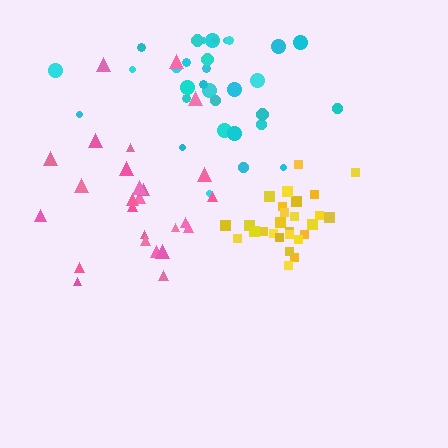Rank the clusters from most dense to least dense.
yellow, cyan, pink.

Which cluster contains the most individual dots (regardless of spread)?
Cyan (32).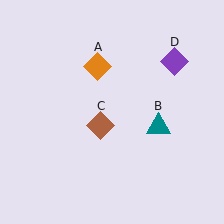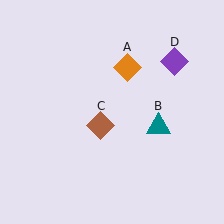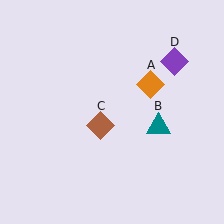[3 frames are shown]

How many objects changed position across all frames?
1 object changed position: orange diamond (object A).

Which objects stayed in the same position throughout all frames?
Teal triangle (object B) and brown diamond (object C) and purple diamond (object D) remained stationary.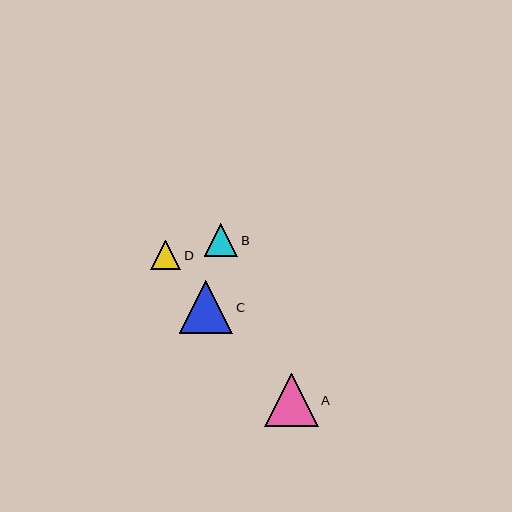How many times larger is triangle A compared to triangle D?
Triangle A is approximately 1.8 times the size of triangle D.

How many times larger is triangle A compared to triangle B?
Triangle A is approximately 1.6 times the size of triangle B.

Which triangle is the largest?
Triangle C is the largest with a size of approximately 53 pixels.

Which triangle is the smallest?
Triangle D is the smallest with a size of approximately 30 pixels.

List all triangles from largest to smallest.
From largest to smallest: C, A, B, D.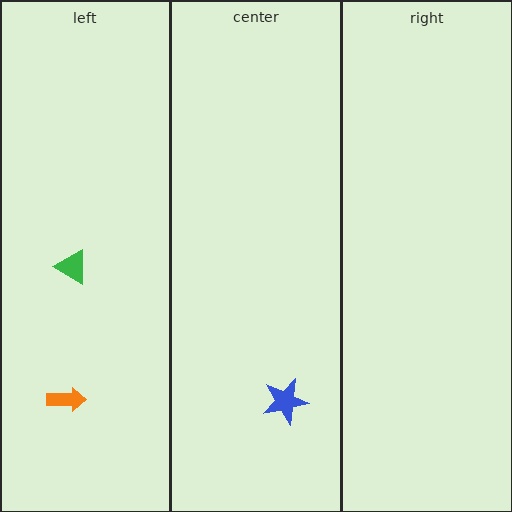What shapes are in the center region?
The blue star.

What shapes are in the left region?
The green triangle, the orange arrow.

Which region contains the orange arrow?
The left region.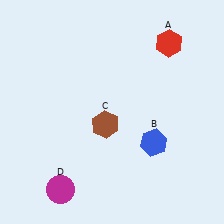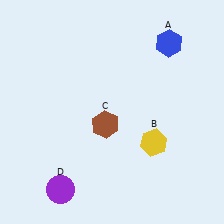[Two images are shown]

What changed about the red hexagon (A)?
In Image 1, A is red. In Image 2, it changed to blue.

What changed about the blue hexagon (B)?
In Image 1, B is blue. In Image 2, it changed to yellow.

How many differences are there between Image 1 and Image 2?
There are 3 differences between the two images.